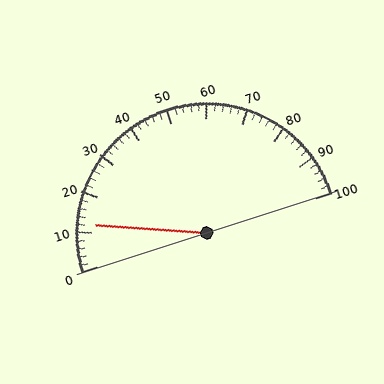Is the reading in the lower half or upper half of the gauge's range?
The reading is in the lower half of the range (0 to 100).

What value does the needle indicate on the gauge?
The needle indicates approximately 12.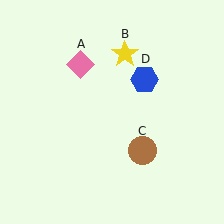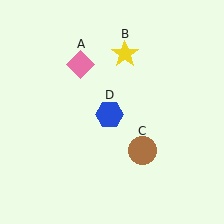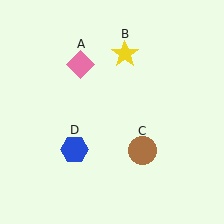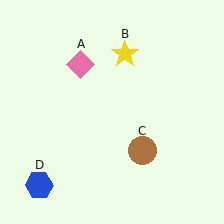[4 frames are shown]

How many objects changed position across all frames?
1 object changed position: blue hexagon (object D).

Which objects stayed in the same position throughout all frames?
Pink diamond (object A) and yellow star (object B) and brown circle (object C) remained stationary.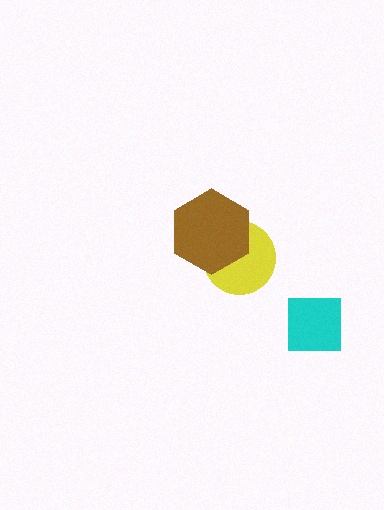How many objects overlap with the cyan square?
0 objects overlap with the cyan square.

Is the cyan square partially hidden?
No, no other shape covers it.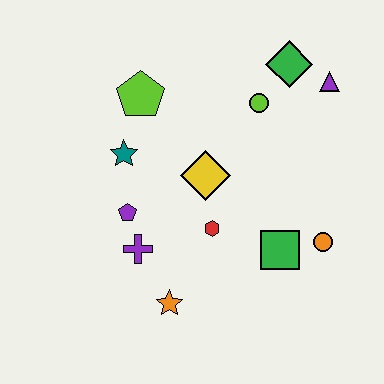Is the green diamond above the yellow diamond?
Yes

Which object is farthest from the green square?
The lime pentagon is farthest from the green square.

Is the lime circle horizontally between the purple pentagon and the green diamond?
Yes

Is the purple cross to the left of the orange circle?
Yes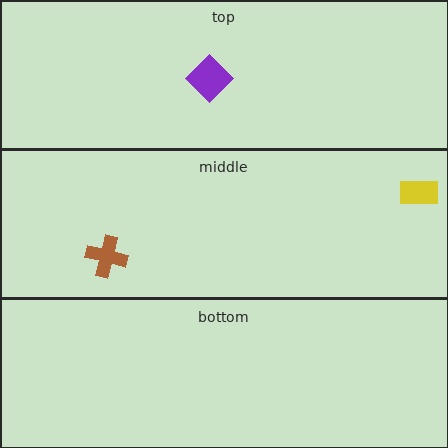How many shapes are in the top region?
1.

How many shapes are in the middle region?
2.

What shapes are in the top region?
The purple diamond.